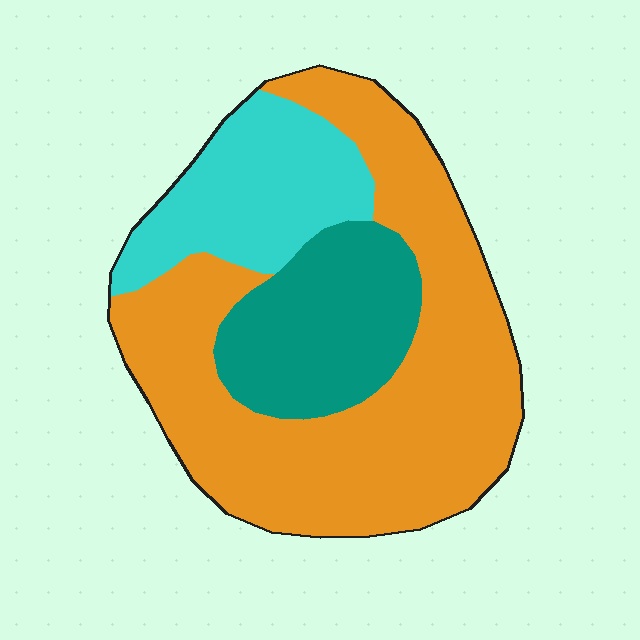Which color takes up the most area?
Orange, at roughly 60%.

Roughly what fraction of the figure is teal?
Teal takes up between a sixth and a third of the figure.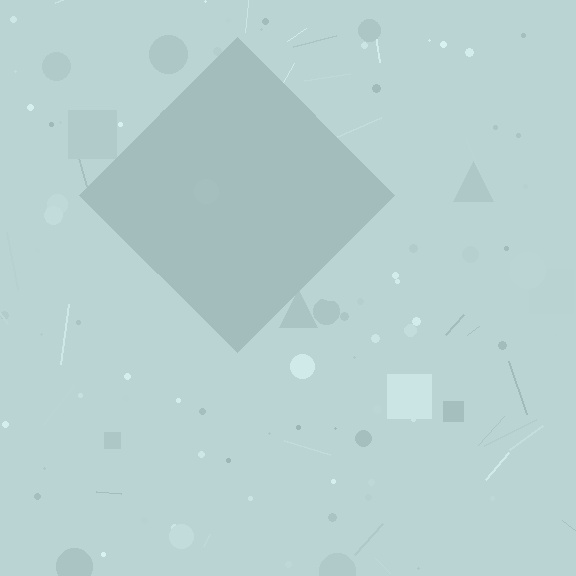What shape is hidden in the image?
A diamond is hidden in the image.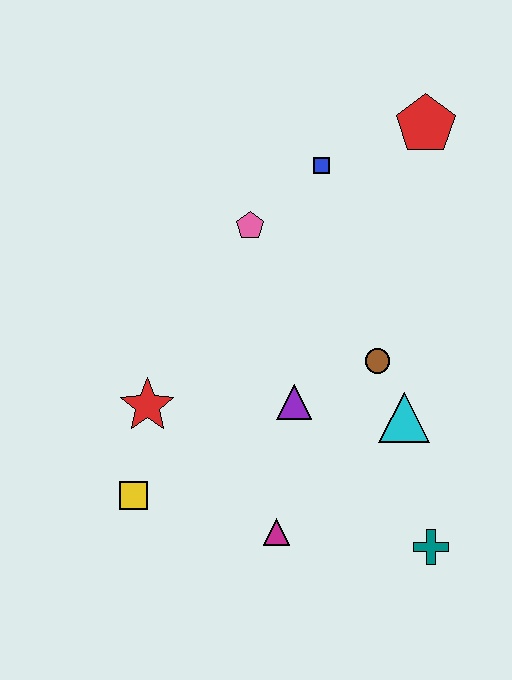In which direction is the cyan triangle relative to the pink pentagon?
The cyan triangle is below the pink pentagon.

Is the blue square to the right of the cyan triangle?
No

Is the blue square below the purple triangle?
No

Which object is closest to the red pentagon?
The blue square is closest to the red pentagon.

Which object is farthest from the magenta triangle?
The red pentagon is farthest from the magenta triangle.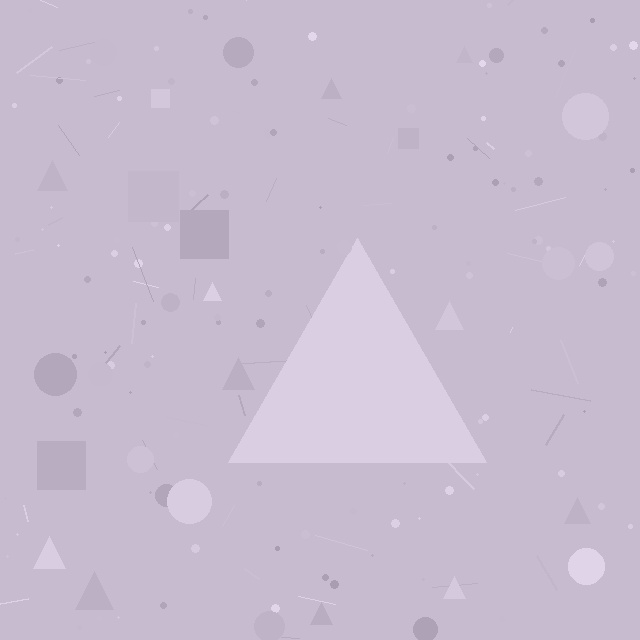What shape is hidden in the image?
A triangle is hidden in the image.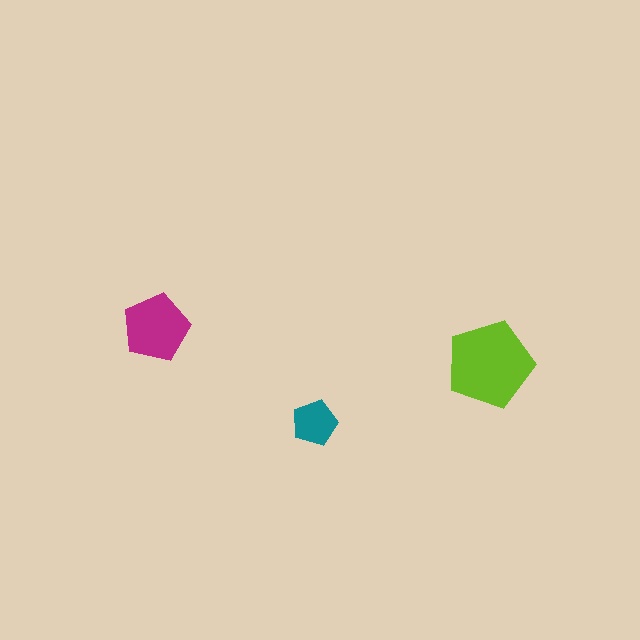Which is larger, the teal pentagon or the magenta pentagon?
The magenta one.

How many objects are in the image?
There are 3 objects in the image.